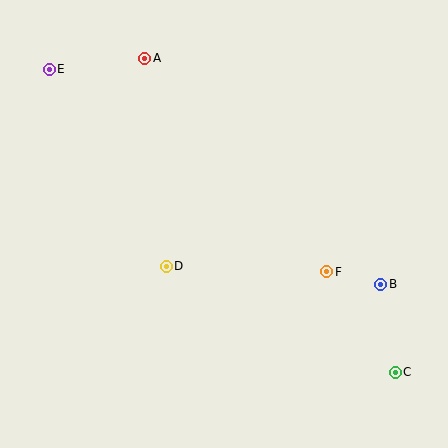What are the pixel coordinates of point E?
Point E is at (49, 69).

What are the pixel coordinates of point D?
Point D is at (166, 266).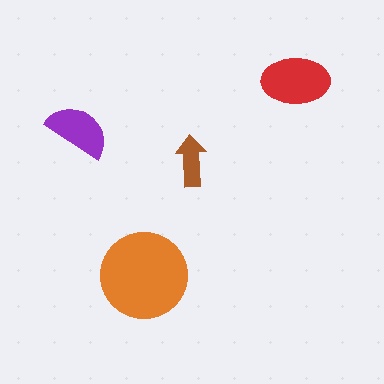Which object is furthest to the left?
The purple semicircle is leftmost.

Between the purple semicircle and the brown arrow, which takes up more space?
The purple semicircle.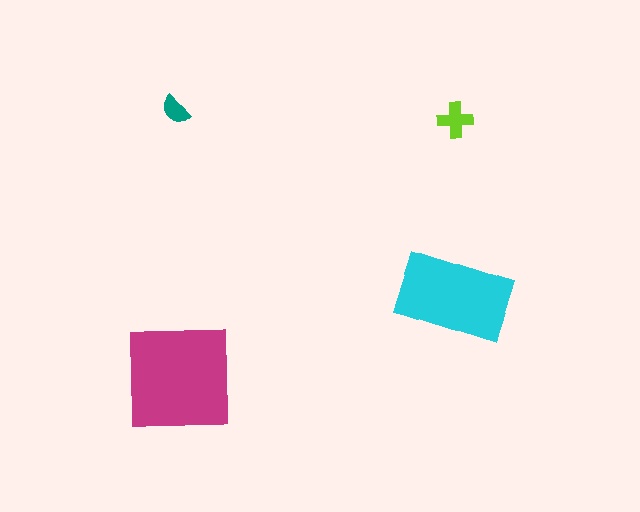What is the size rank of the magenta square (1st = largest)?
1st.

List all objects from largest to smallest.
The magenta square, the cyan rectangle, the lime cross, the teal semicircle.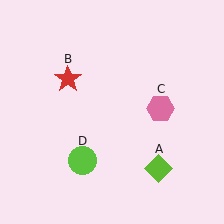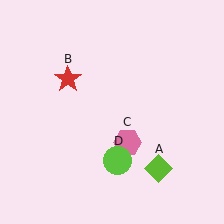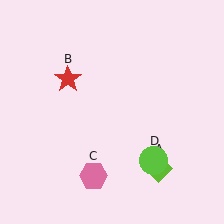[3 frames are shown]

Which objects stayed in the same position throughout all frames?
Lime diamond (object A) and red star (object B) remained stationary.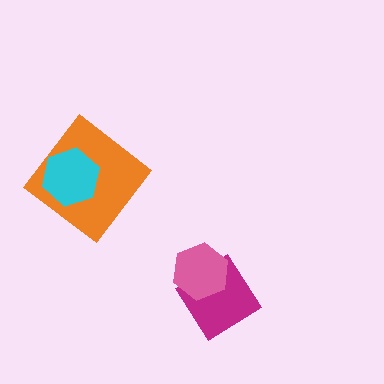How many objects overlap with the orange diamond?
1 object overlaps with the orange diamond.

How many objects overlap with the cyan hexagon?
1 object overlaps with the cyan hexagon.